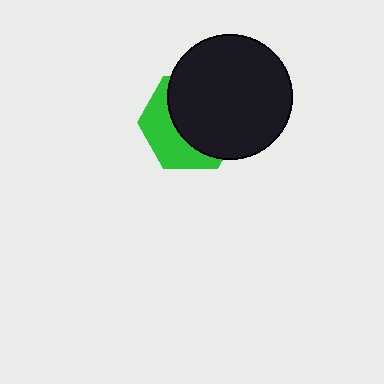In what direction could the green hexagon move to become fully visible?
The green hexagon could move toward the lower-left. That would shift it out from behind the black circle entirely.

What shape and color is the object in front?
The object in front is a black circle.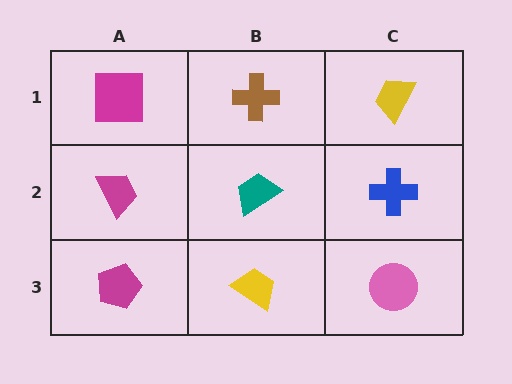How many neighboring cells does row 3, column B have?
3.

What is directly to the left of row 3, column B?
A magenta pentagon.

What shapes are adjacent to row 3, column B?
A teal trapezoid (row 2, column B), a magenta pentagon (row 3, column A), a pink circle (row 3, column C).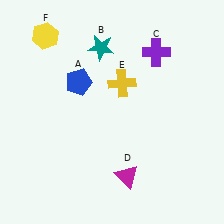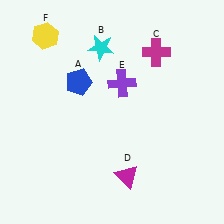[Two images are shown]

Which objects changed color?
B changed from teal to cyan. C changed from purple to magenta. E changed from yellow to purple.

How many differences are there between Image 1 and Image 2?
There are 3 differences between the two images.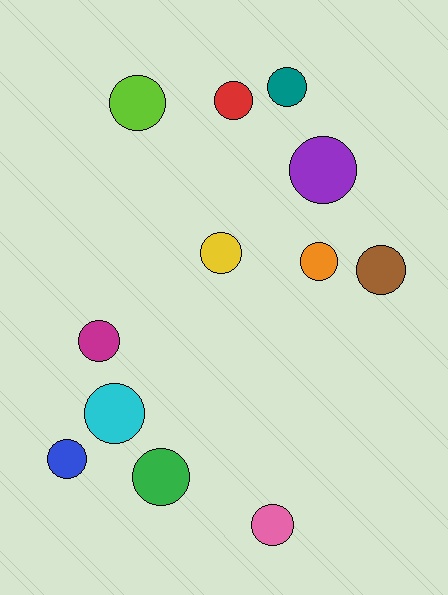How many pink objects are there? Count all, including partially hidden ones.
There is 1 pink object.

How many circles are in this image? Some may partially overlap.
There are 12 circles.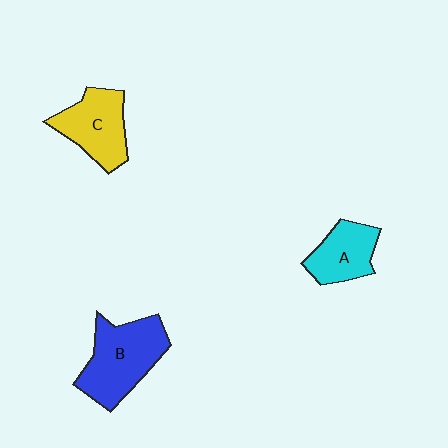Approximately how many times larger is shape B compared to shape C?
Approximately 1.3 times.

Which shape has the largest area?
Shape B (blue).